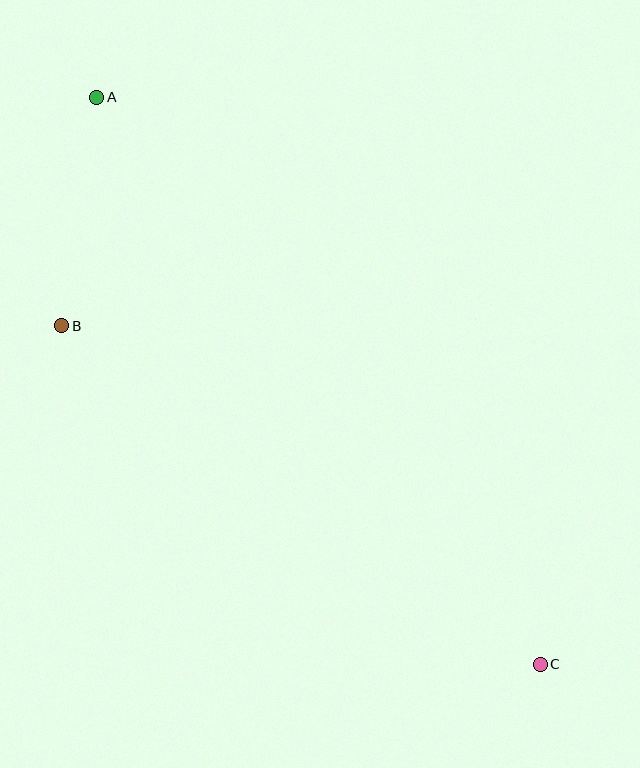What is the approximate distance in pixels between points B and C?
The distance between B and C is approximately 586 pixels.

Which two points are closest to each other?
Points A and B are closest to each other.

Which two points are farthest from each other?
Points A and C are farthest from each other.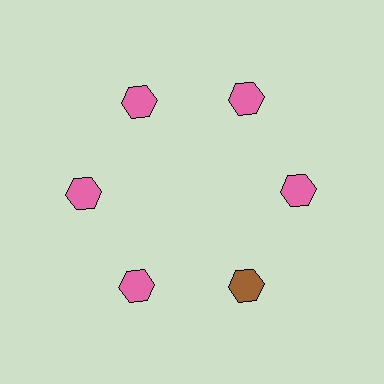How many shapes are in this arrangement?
There are 6 shapes arranged in a ring pattern.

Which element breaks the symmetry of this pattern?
The brown hexagon at roughly the 5 o'clock position breaks the symmetry. All other shapes are pink hexagons.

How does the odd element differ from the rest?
It has a different color: brown instead of pink.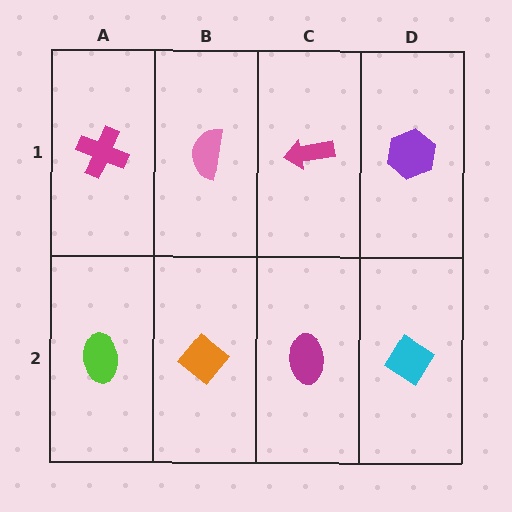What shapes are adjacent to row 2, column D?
A purple hexagon (row 1, column D), a magenta ellipse (row 2, column C).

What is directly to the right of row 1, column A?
A pink semicircle.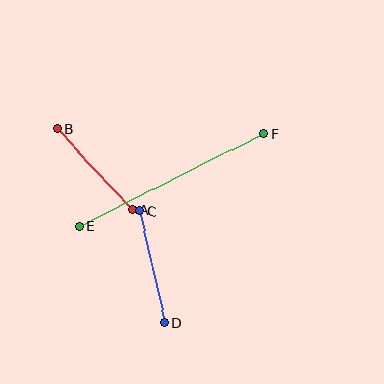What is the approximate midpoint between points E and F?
The midpoint is at approximately (171, 180) pixels.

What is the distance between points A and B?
The distance is approximately 110 pixels.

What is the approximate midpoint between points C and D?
The midpoint is at approximately (152, 267) pixels.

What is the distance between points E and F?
The distance is approximately 207 pixels.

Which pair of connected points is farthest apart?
Points E and F are farthest apart.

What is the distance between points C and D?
The distance is approximately 114 pixels.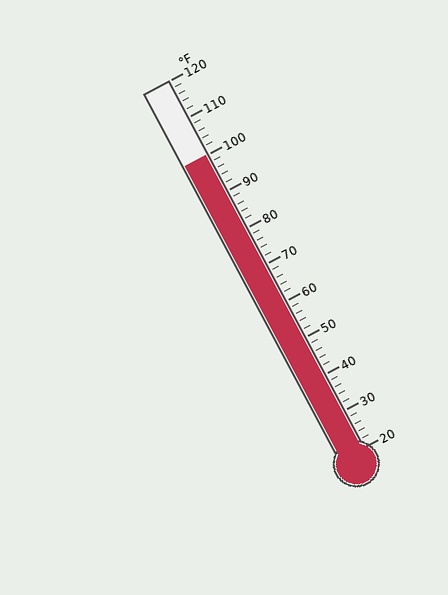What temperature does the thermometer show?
The thermometer shows approximately 100°F.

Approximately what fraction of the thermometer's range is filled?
The thermometer is filled to approximately 80% of its range.